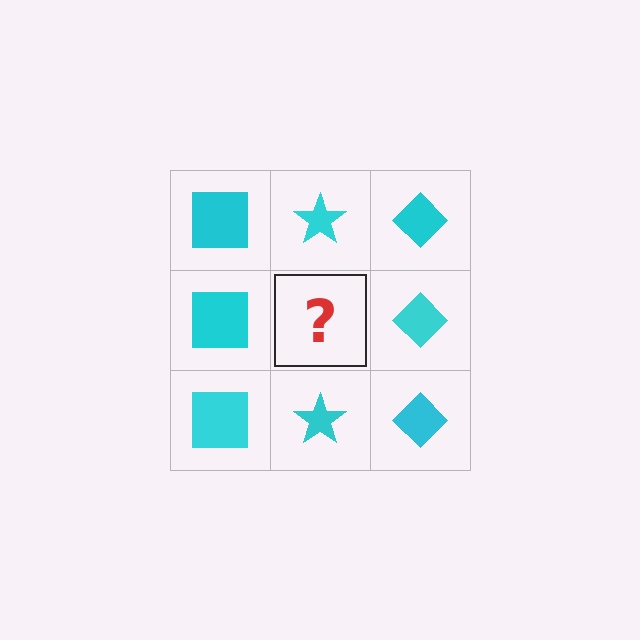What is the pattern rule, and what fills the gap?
The rule is that each column has a consistent shape. The gap should be filled with a cyan star.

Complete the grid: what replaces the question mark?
The question mark should be replaced with a cyan star.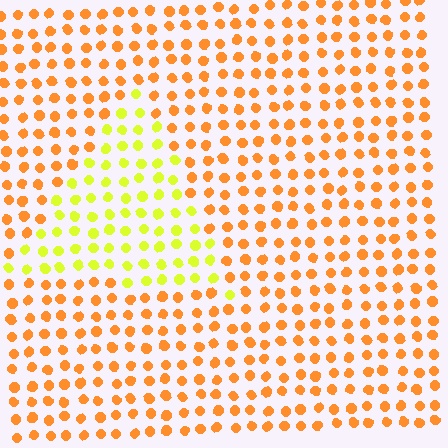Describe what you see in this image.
The image is filled with small orange elements in a uniform arrangement. A triangle-shaped region is visible where the elements are tinted to a slightly different hue, forming a subtle color boundary.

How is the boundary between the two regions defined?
The boundary is defined purely by a slight shift in hue (about 42 degrees). Spacing, size, and orientation are identical on both sides.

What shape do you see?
I see a triangle.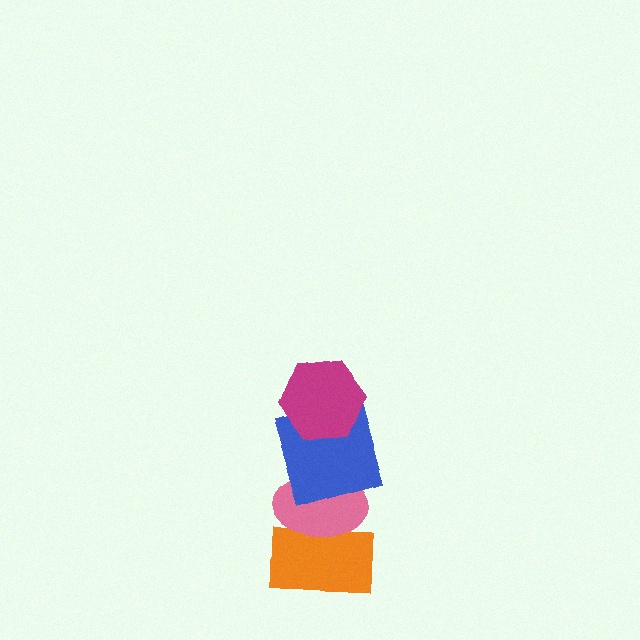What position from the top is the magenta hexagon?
The magenta hexagon is 1st from the top.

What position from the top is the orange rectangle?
The orange rectangle is 4th from the top.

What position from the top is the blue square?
The blue square is 2nd from the top.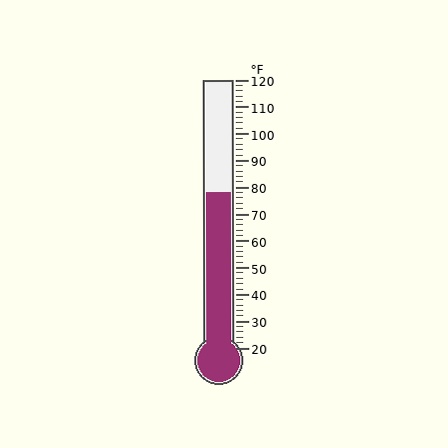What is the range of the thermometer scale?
The thermometer scale ranges from 20°F to 120°F.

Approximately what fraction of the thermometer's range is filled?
The thermometer is filled to approximately 60% of its range.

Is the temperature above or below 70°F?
The temperature is above 70°F.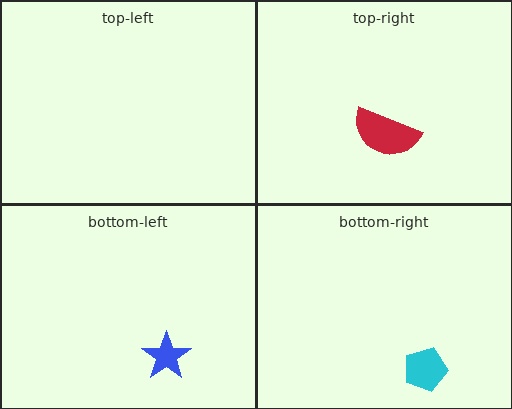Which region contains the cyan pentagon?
The bottom-right region.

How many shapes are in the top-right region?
1.